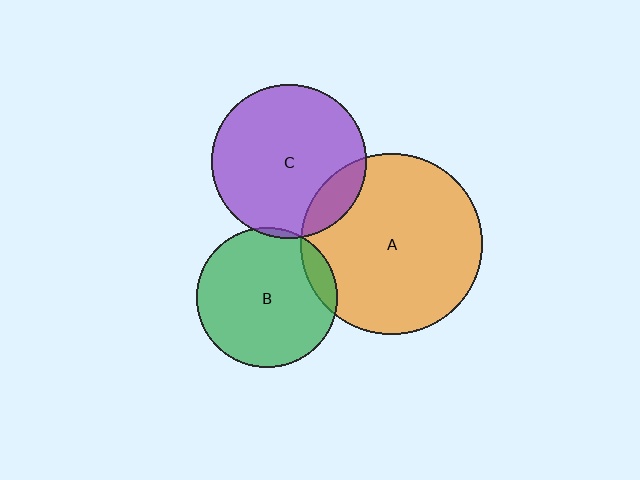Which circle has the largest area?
Circle A (orange).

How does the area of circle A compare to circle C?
Approximately 1.4 times.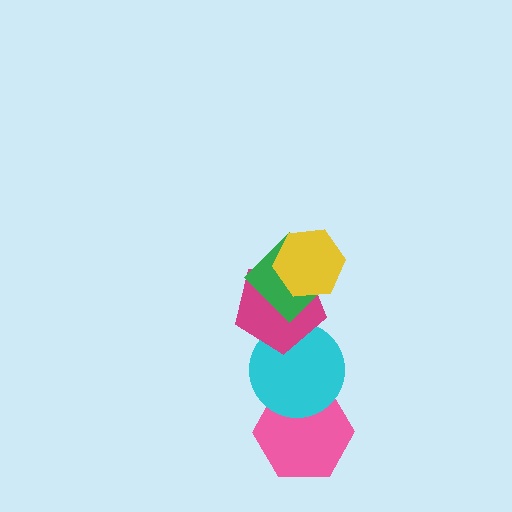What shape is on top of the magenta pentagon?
The green diamond is on top of the magenta pentagon.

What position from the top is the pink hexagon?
The pink hexagon is 5th from the top.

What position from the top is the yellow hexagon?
The yellow hexagon is 1st from the top.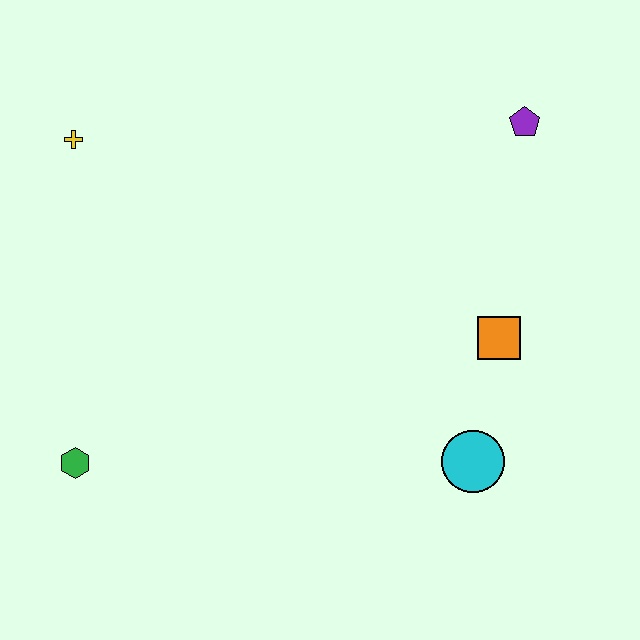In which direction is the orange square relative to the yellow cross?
The orange square is to the right of the yellow cross.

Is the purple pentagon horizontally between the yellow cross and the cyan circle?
No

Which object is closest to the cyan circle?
The orange square is closest to the cyan circle.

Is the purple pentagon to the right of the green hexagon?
Yes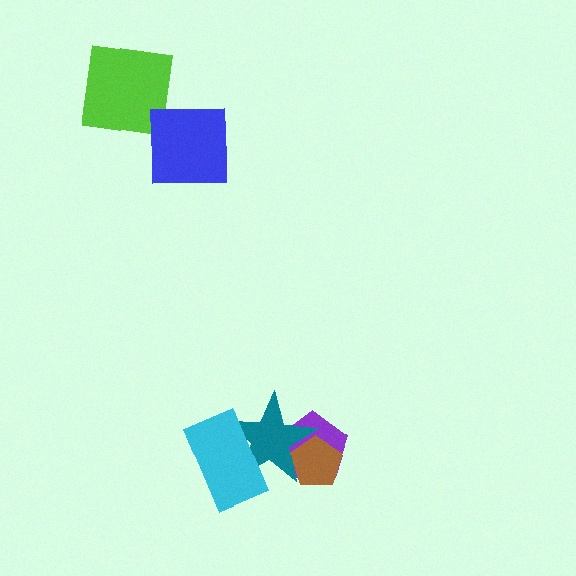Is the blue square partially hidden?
No, no other shape covers it.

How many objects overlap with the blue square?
0 objects overlap with the blue square.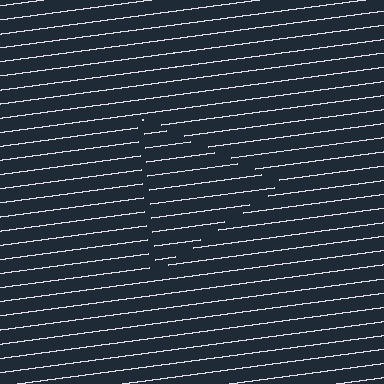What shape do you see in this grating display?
An illusory triangle. The interior of the shape contains the same grating, shifted by half a period — the contour is defined by the phase discontinuity where line-ends from the inner and outer gratings abut.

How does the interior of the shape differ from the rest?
The interior of the shape contains the same grating, shifted by half a period — the contour is defined by the phase discontinuity where line-ends from the inner and outer gratings abut.